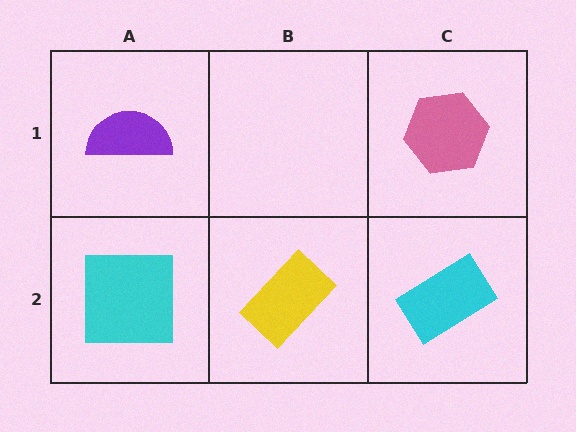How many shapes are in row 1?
2 shapes.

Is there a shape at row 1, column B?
No, that cell is empty.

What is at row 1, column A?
A purple semicircle.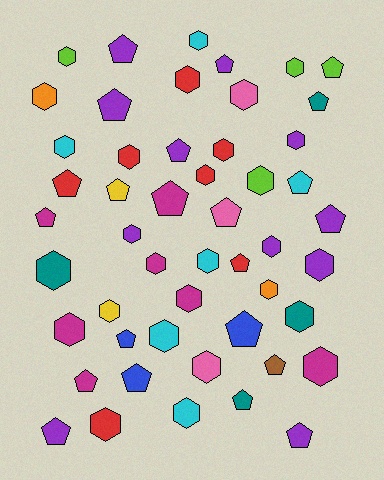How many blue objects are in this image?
There are 3 blue objects.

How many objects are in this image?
There are 50 objects.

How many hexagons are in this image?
There are 28 hexagons.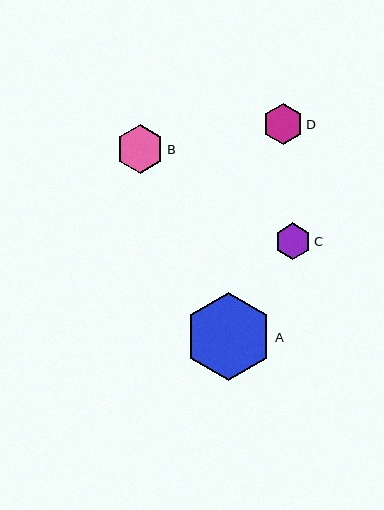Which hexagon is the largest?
Hexagon A is the largest with a size of approximately 88 pixels.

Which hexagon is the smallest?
Hexagon C is the smallest with a size of approximately 37 pixels.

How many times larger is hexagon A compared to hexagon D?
Hexagon A is approximately 2.2 times the size of hexagon D.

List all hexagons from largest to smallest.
From largest to smallest: A, B, D, C.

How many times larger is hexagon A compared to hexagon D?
Hexagon A is approximately 2.2 times the size of hexagon D.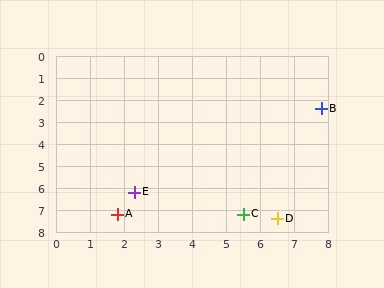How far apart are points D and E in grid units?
Points D and E are about 4.4 grid units apart.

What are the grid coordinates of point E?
Point E is at approximately (2.3, 6.2).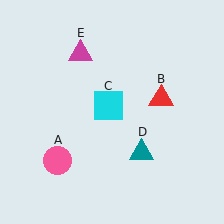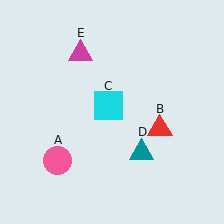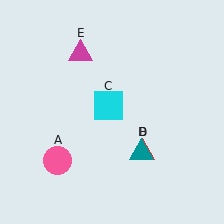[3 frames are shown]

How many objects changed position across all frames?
1 object changed position: red triangle (object B).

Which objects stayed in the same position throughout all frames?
Pink circle (object A) and cyan square (object C) and teal triangle (object D) and magenta triangle (object E) remained stationary.